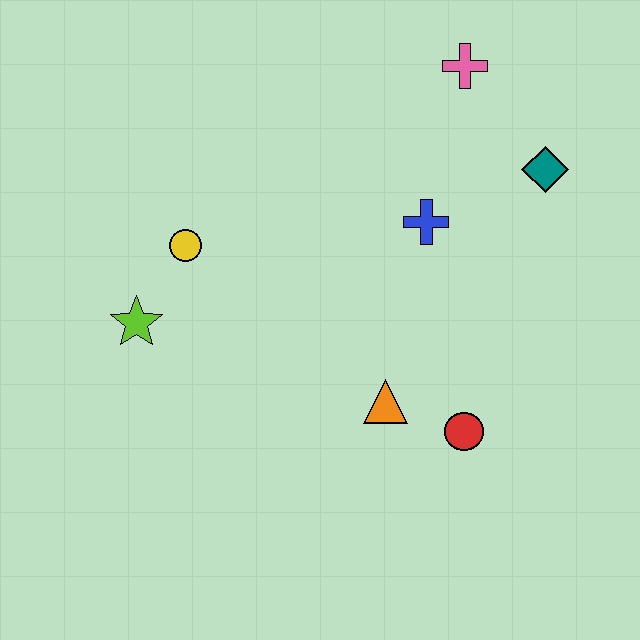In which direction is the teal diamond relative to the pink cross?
The teal diamond is below the pink cross.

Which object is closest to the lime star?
The yellow circle is closest to the lime star.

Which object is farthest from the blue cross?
The lime star is farthest from the blue cross.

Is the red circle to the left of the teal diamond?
Yes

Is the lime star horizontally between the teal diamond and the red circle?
No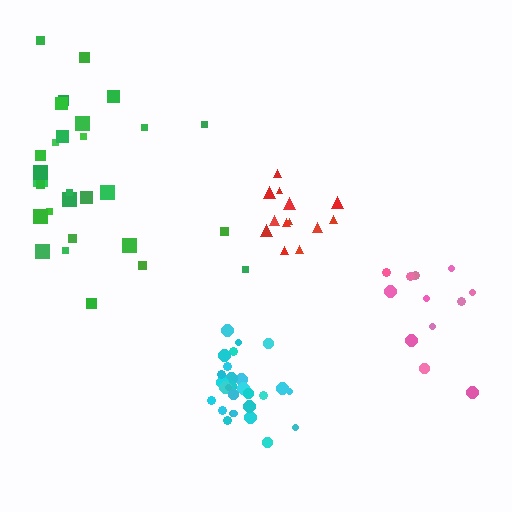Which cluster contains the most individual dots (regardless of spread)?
Green (30).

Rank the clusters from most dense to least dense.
cyan, red, pink, green.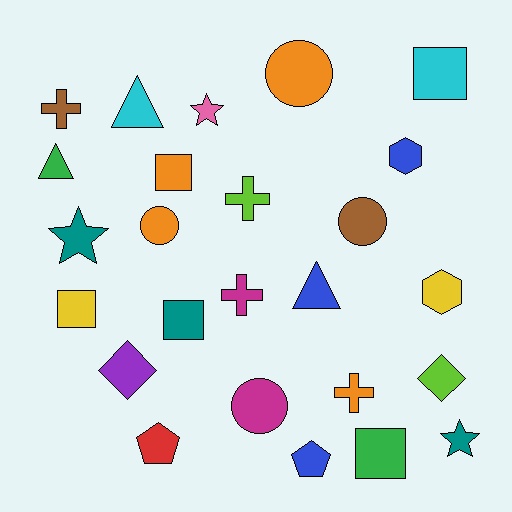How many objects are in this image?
There are 25 objects.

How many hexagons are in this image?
There are 2 hexagons.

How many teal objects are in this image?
There are 3 teal objects.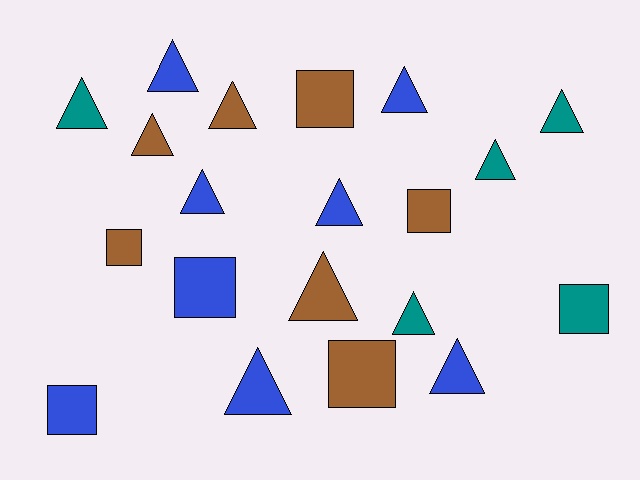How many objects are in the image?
There are 20 objects.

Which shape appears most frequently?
Triangle, with 13 objects.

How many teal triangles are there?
There are 4 teal triangles.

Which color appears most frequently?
Blue, with 8 objects.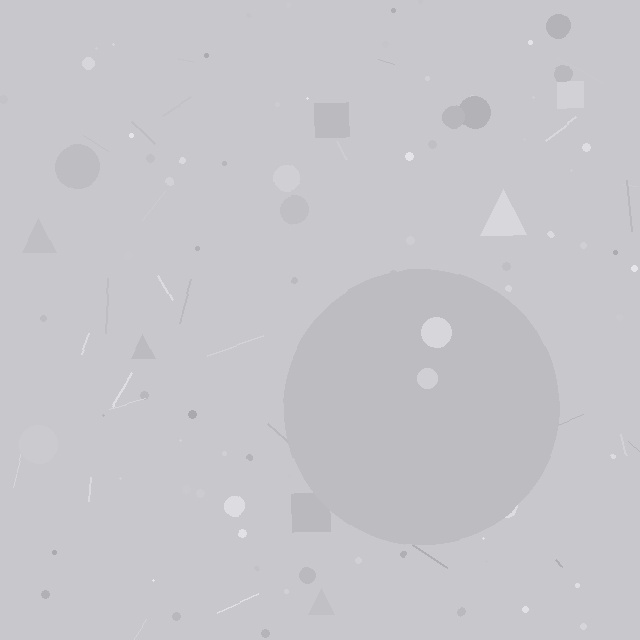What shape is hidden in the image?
A circle is hidden in the image.